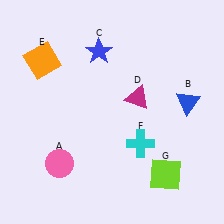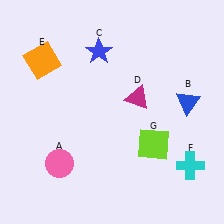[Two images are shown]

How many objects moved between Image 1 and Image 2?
2 objects moved between the two images.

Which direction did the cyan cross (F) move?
The cyan cross (F) moved right.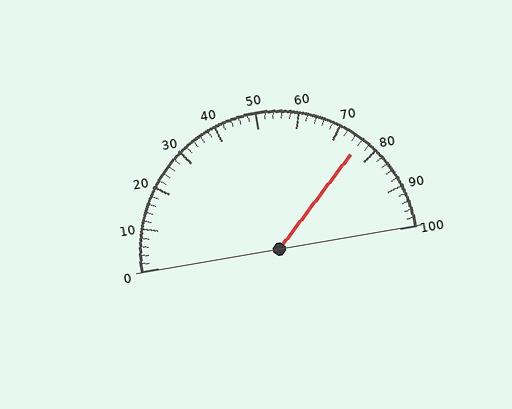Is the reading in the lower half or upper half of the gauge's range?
The reading is in the upper half of the range (0 to 100).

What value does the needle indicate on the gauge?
The needle indicates approximately 76.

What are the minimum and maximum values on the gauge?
The gauge ranges from 0 to 100.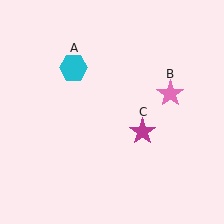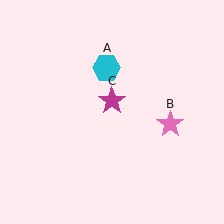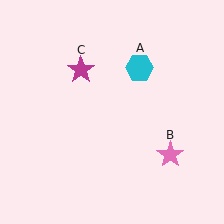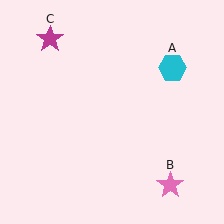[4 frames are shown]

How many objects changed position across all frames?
3 objects changed position: cyan hexagon (object A), pink star (object B), magenta star (object C).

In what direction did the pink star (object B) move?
The pink star (object B) moved down.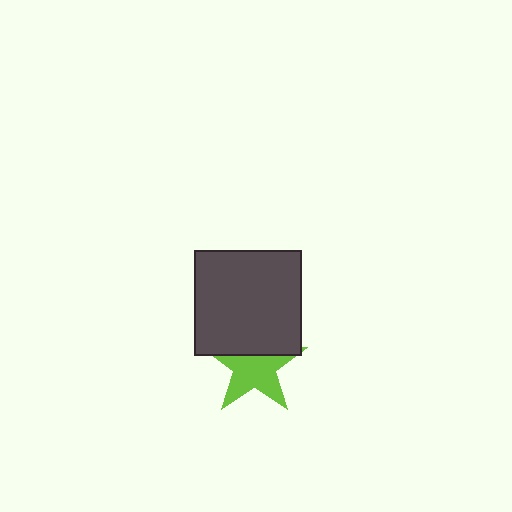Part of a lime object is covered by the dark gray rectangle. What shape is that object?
It is a star.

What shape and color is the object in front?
The object in front is a dark gray rectangle.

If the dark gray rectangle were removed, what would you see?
You would see the complete lime star.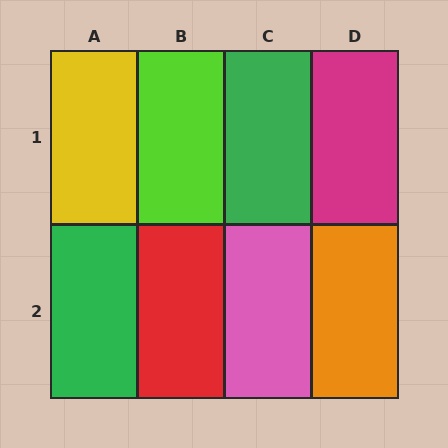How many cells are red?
1 cell is red.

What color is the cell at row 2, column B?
Red.